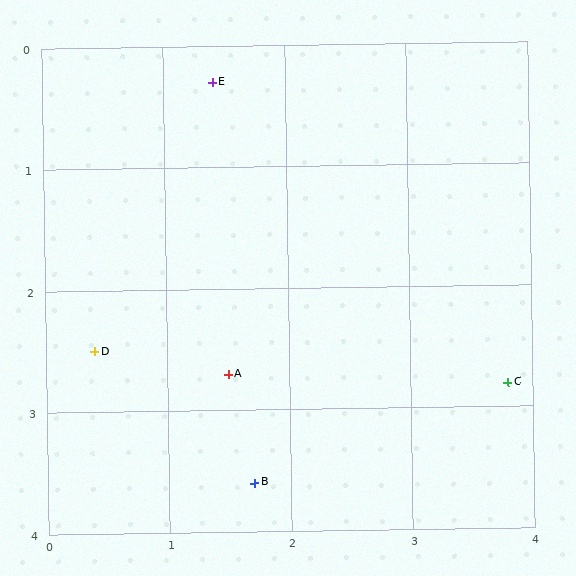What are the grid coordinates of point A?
Point A is at approximately (1.5, 2.7).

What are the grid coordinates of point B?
Point B is at approximately (1.7, 3.6).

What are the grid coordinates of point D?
Point D is at approximately (0.4, 2.5).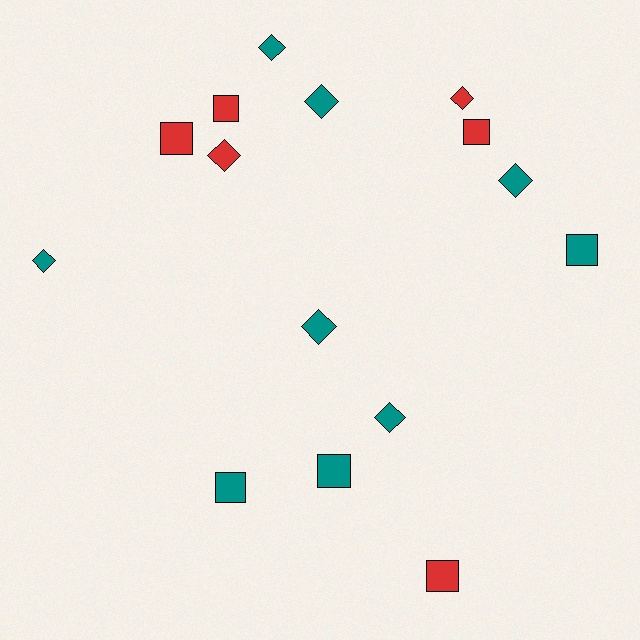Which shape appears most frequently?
Diamond, with 8 objects.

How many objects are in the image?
There are 15 objects.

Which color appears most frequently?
Teal, with 9 objects.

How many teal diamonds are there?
There are 6 teal diamonds.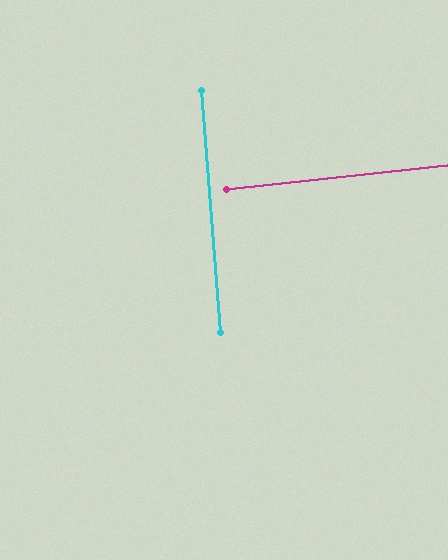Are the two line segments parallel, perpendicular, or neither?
Perpendicular — they meet at approximately 88°.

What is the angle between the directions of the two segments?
Approximately 88 degrees.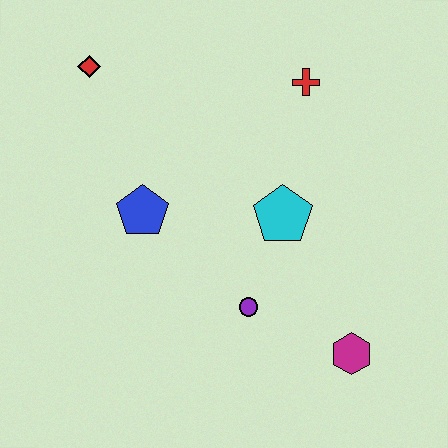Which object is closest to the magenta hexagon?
The purple circle is closest to the magenta hexagon.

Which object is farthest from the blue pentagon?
The magenta hexagon is farthest from the blue pentagon.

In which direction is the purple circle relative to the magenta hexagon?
The purple circle is to the left of the magenta hexagon.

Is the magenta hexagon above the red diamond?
No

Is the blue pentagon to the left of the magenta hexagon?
Yes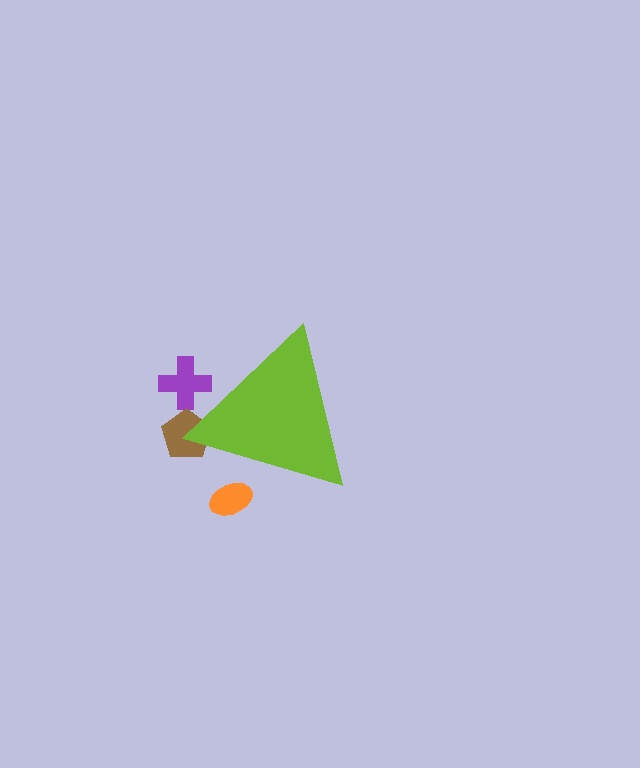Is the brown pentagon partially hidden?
Yes, the brown pentagon is partially hidden behind the lime triangle.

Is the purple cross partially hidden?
Yes, the purple cross is partially hidden behind the lime triangle.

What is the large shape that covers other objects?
A lime triangle.